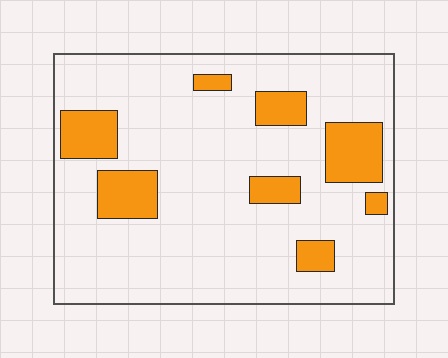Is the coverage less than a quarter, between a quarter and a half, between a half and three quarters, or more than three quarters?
Less than a quarter.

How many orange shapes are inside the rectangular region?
8.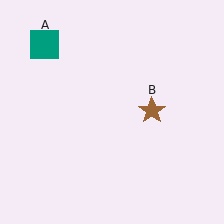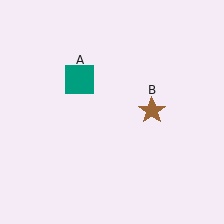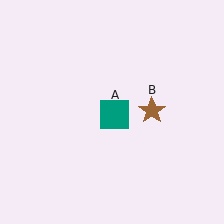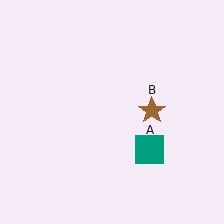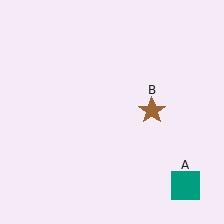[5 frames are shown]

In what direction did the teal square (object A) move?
The teal square (object A) moved down and to the right.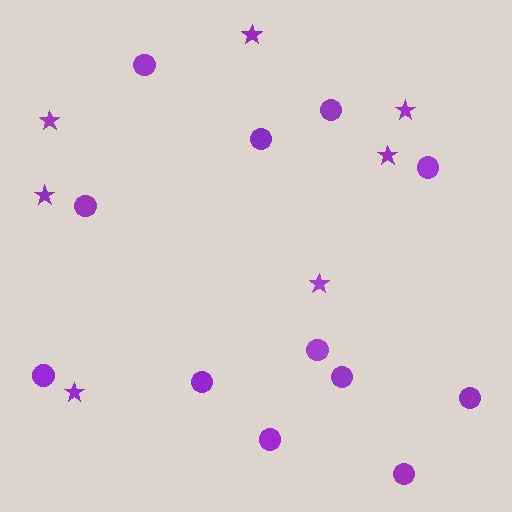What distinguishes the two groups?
There are 2 groups: one group of stars (7) and one group of circles (12).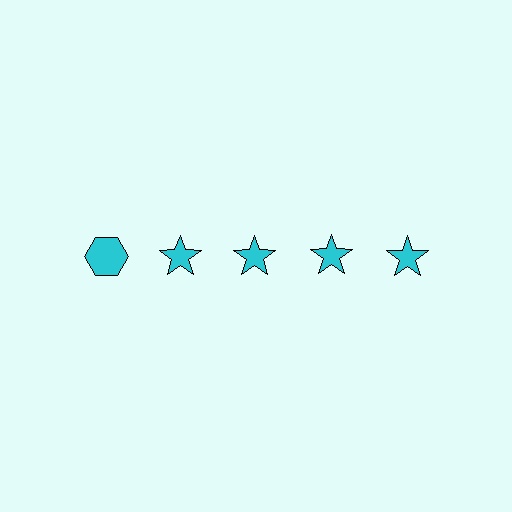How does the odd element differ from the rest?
It has a different shape: hexagon instead of star.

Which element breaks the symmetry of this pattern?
The cyan hexagon in the top row, leftmost column breaks the symmetry. All other shapes are cyan stars.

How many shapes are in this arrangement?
There are 5 shapes arranged in a grid pattern.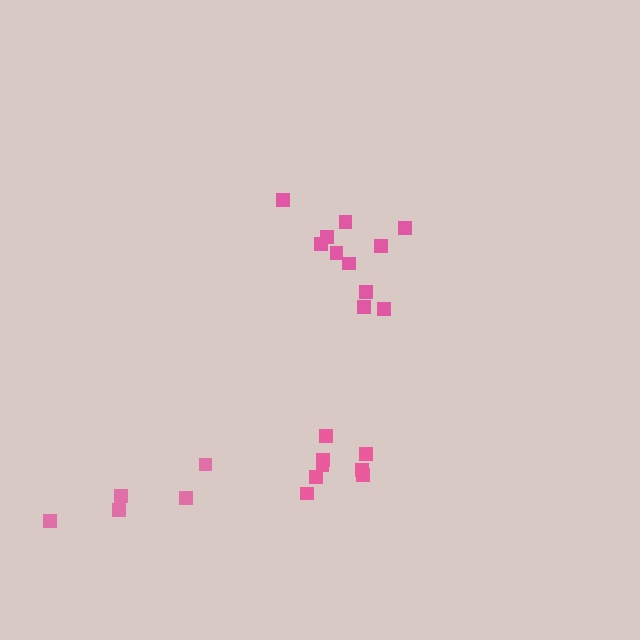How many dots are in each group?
Group 1: 8 dots, Group 2: 11 dots, Group 3: 5 dots (24 total).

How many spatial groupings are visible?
There are 3 spatial groupings.